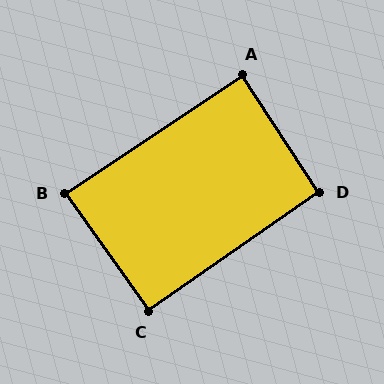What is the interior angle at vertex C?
Approximately 91 degrees (approximately right).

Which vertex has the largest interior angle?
D, at approximately 92 degrees.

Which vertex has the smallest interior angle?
B, at approximately 88 degrees.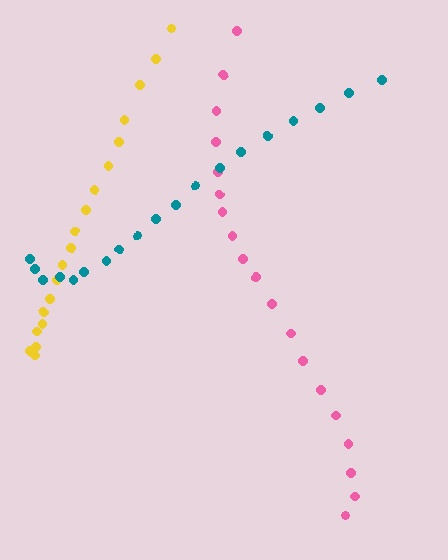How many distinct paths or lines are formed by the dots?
There are 3 distinct paths.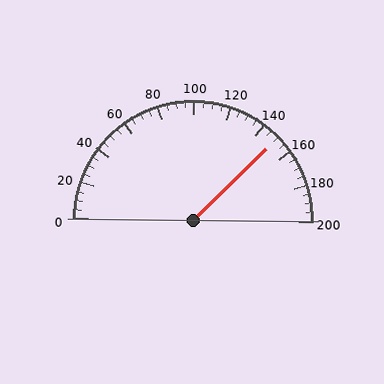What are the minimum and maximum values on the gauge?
The gauge ranges from 0 to 200.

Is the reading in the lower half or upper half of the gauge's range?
The reading is in the upper half of the range (0 to 200).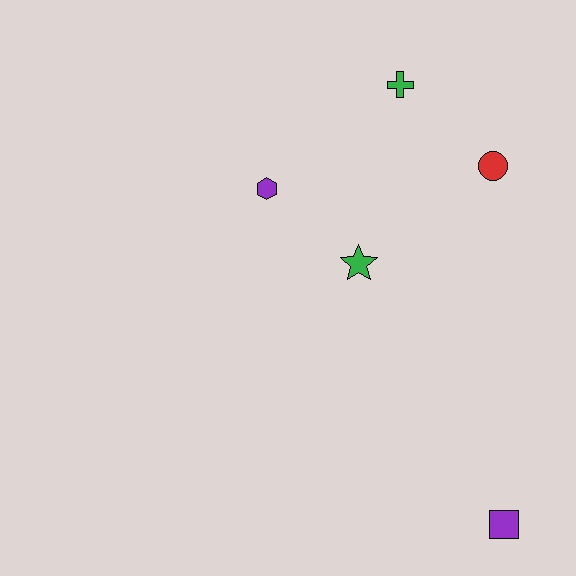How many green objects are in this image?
There are 2 green objects.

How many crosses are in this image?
There is 1 cross.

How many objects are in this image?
There are 5 objects.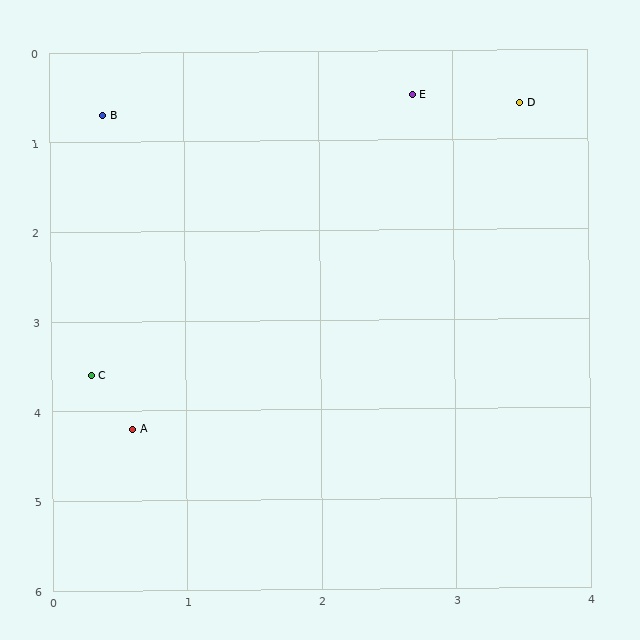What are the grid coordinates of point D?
Point D is at approximately (3.5, 0.6).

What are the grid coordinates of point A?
Point A is at approximately (0.6, 4.2).